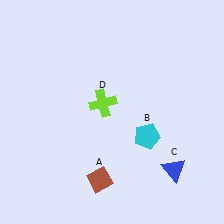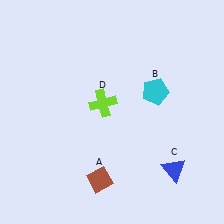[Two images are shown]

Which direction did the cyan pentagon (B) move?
The cyan pentagon (B) moved up.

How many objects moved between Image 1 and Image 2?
1 object moved between the two images.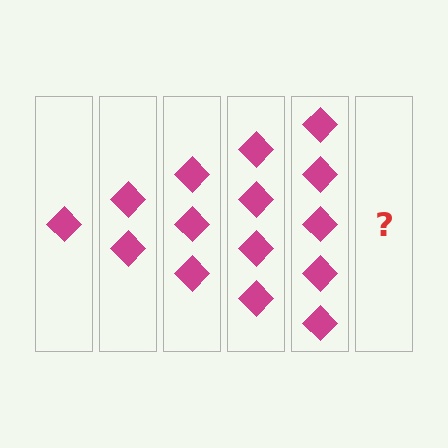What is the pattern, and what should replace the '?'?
The pattern is that each step adds one more diamond. The '?' should be 6 diamonds.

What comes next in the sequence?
The next element should be 6 diamonds.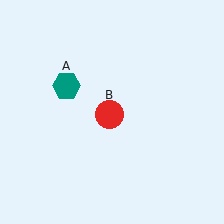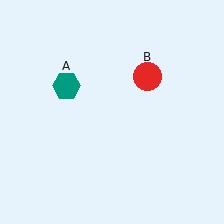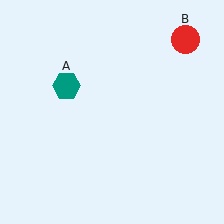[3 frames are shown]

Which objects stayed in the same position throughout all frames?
Teal hexagon (object A) remained stationary.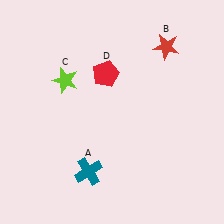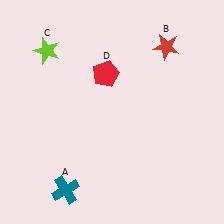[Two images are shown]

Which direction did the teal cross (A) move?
The teal cross (A) moved left.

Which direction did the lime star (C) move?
The lime star (C) moved up.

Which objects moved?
The objects that moved are: the teal cross (A), the lime star (C).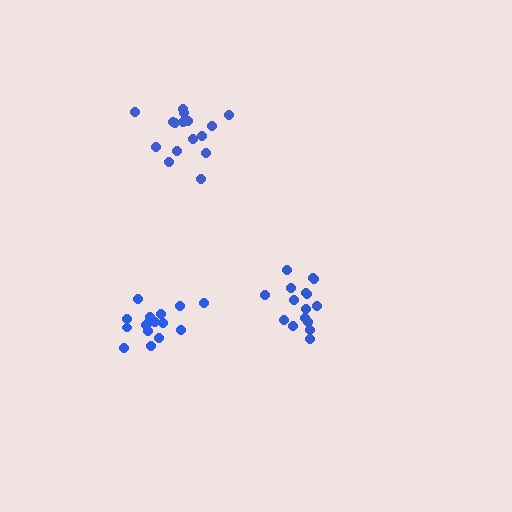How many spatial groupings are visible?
There are 3 spatial groupings.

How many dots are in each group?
Group 1: 16 dots, Group 2: 16 dots, Group 3: 16 dots (48 total).